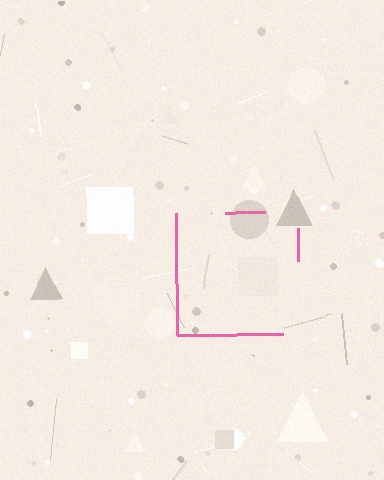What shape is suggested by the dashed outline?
The dashed outline suggests a square.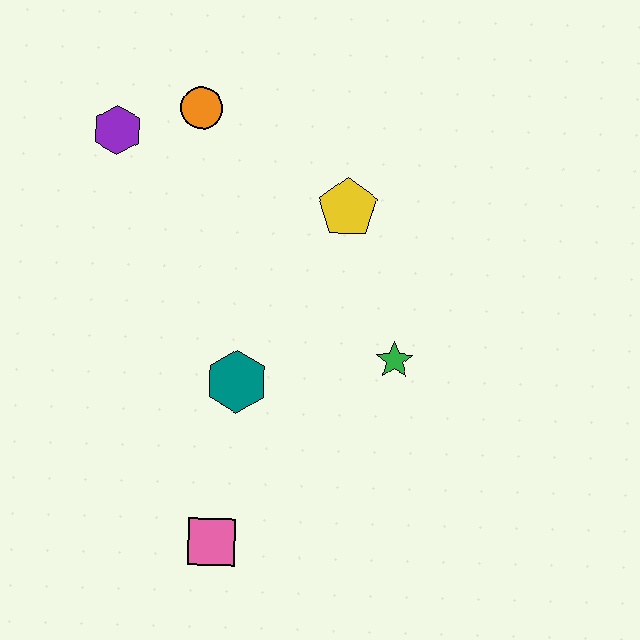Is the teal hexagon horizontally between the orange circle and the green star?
Yes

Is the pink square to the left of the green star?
Yes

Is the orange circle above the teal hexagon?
Yes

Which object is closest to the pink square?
The teal hexagon is closest to the pink square.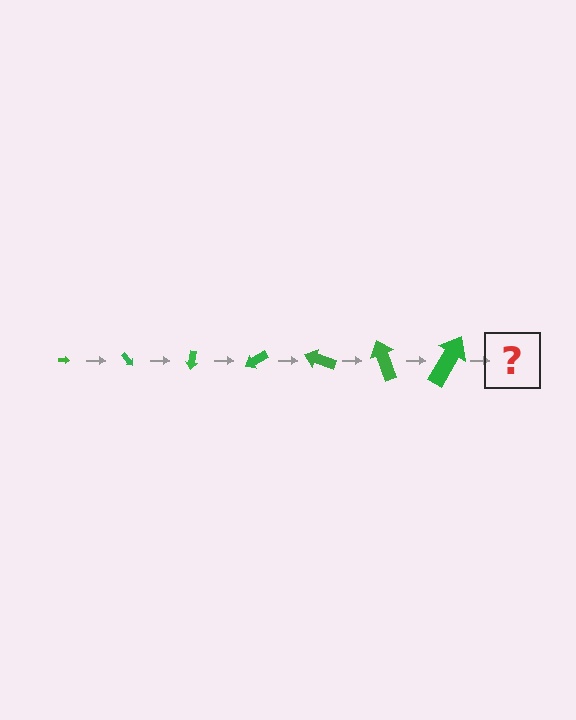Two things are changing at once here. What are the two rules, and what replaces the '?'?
The two rules are that the arrow grows larger each step and it rotates 50 degrees each step. The '?' should be an arrow, larger than the previous one and rotated 350 degrees from the start.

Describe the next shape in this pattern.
It should be an arrow, larger than the previous one and rotated 350 degrees from the start.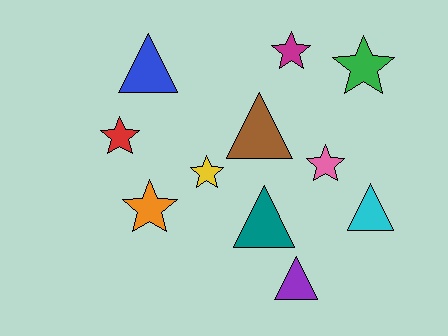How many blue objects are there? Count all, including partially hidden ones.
There is 1 blue object.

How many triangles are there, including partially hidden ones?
There are 5 triangles.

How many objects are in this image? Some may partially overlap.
There are 11 objects.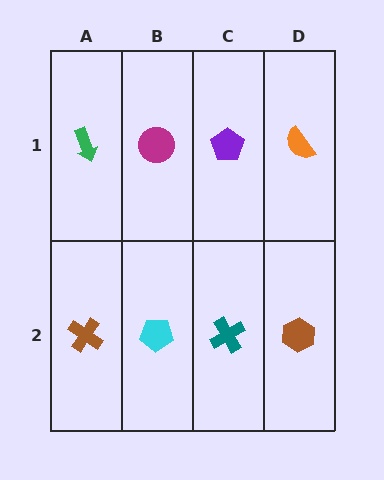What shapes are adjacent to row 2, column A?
A green arrow (row 1, column A), a cyan pentagon (row 2, column B).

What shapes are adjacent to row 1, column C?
A teal cross (row 2, column C), a magenta circle (row 1, column B), an orange semicircle (row 1, column D).